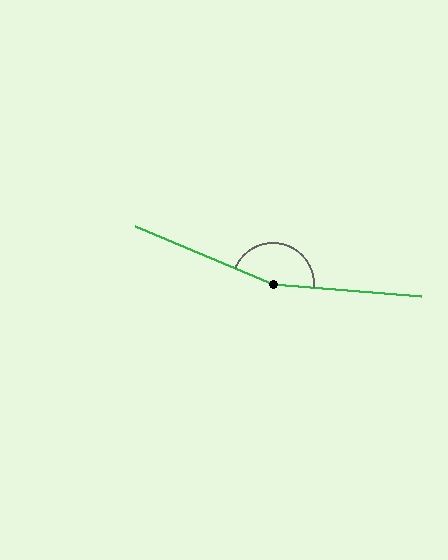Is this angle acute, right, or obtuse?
It is obtuse.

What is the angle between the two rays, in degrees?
Approximately 162 degrees.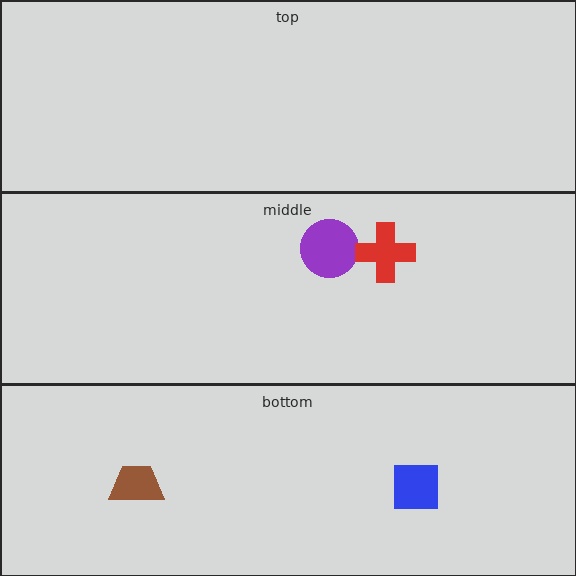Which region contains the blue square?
The bottom region.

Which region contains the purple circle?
The middle region.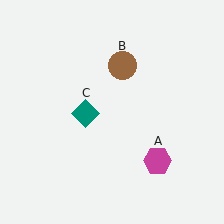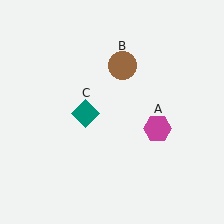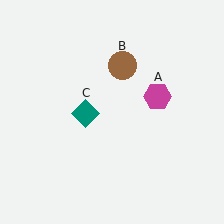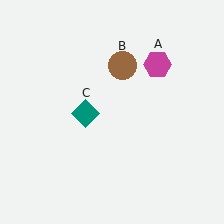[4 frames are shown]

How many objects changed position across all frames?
1 object changed position: magenta hexagon (object A).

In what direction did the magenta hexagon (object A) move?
The magenta hexagon (object A) moved up.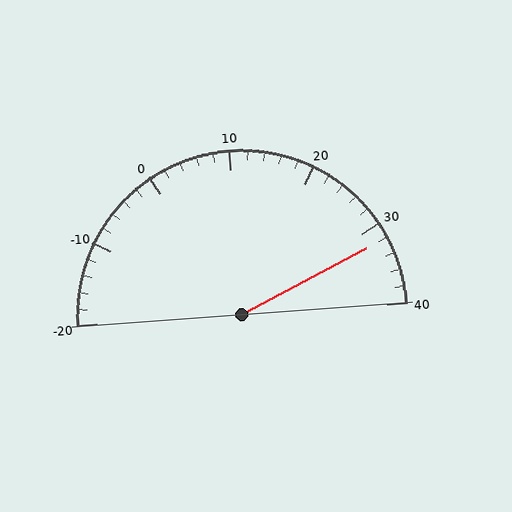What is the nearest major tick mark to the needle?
The nearest major tick mark is 30.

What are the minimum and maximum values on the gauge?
The gauge ranges from -20 to 40.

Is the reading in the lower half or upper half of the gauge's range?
The reading is in the upper half of the range (-20 to 40).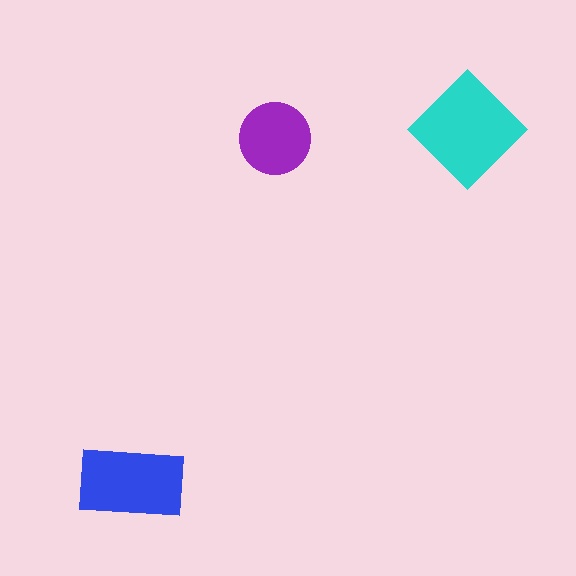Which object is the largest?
The cyan diamond.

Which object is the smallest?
The purple circle.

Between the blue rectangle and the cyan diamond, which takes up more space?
The cyan diamond.